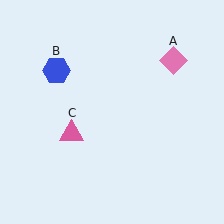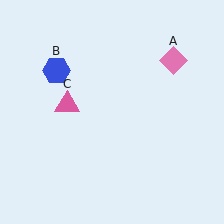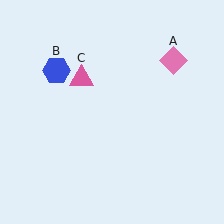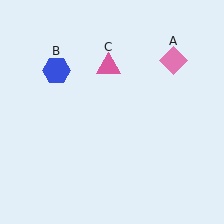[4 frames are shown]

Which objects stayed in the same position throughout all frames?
Pink diamond (object A) and blue hexagon (object B) remained stationary.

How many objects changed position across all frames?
1 object changed position: pink triangle (object C).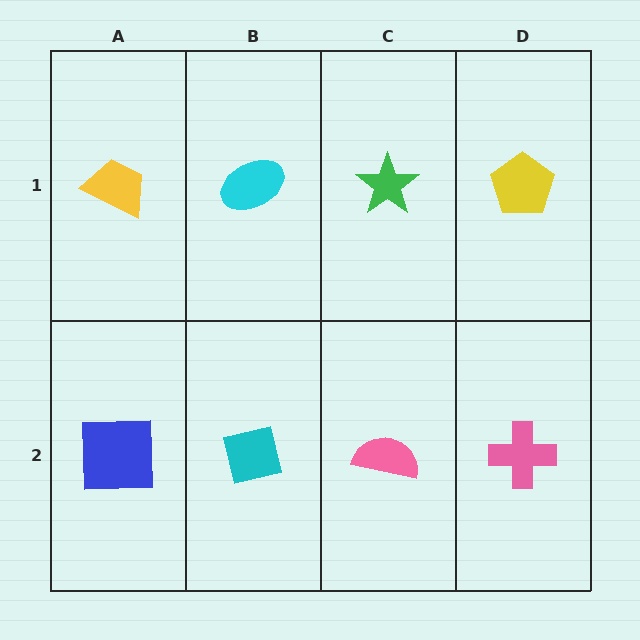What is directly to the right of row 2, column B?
A pink semicircle.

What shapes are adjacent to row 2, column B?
A cyan ellipse (row 1, column B), a blue square (row 2, column A), a pink semicircle (row 2, column C).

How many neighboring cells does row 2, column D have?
2.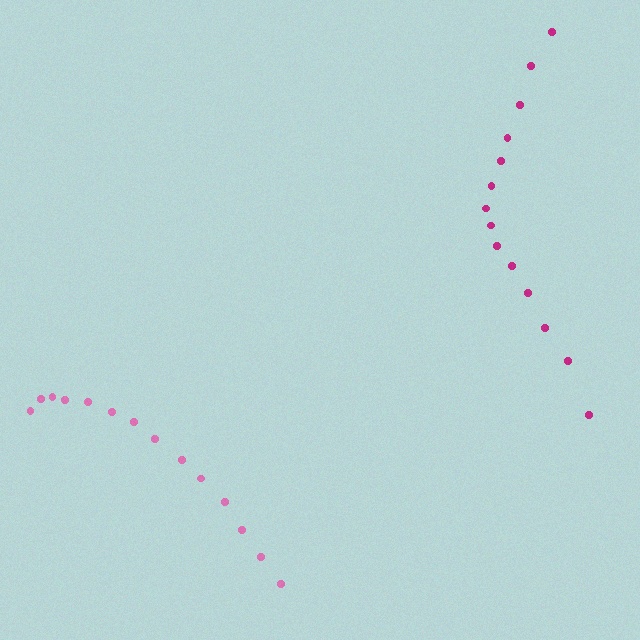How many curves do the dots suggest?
There are 2 distinct paths.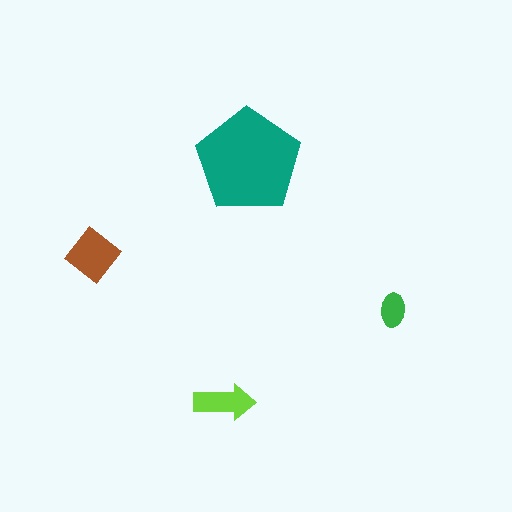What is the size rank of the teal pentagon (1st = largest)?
1st.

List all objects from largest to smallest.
The teal pentagon, the brown diamond, the lime arrow, the green ellipse.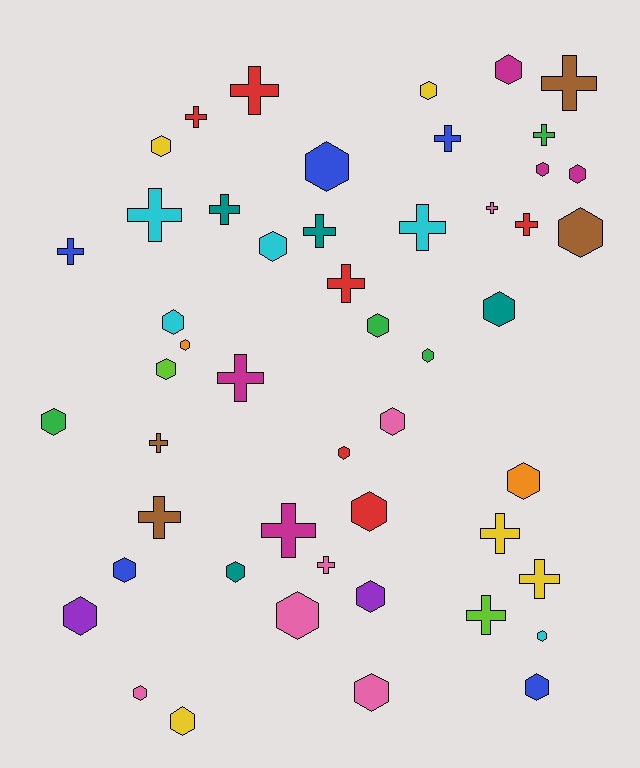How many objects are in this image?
There are 50 objects.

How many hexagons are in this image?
There are 29 hexagons.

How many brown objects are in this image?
There are 4 brown objects.